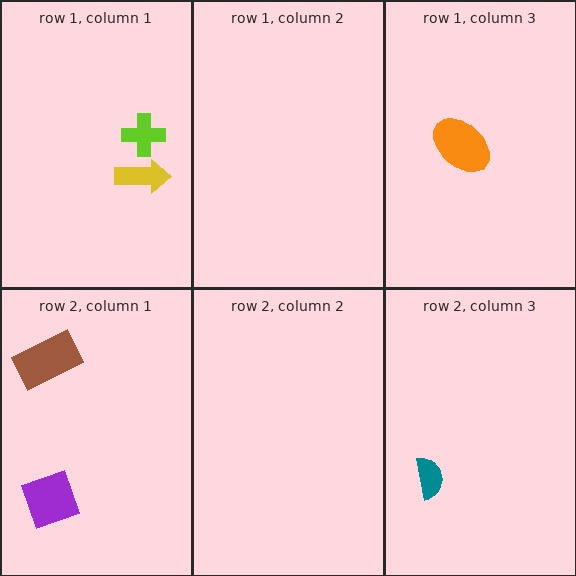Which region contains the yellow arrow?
The row 1, column 1 region.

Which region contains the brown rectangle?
The row 2, column 1 region.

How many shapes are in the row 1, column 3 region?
1.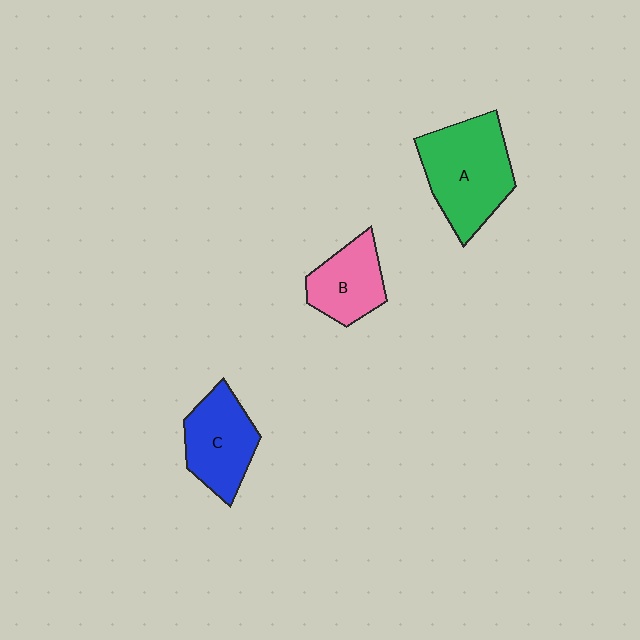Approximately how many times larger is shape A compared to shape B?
Approximately 1.7 times.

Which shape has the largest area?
Shape A (green).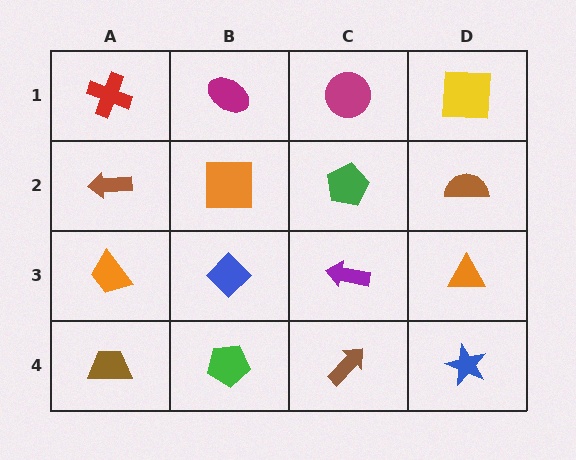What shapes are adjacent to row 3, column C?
A green pentagon (row 2, column C), a brown arrow (row 4, column C), a blue diamond (row 3, column B), an orange triangle (row 3, column D).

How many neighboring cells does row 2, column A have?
3.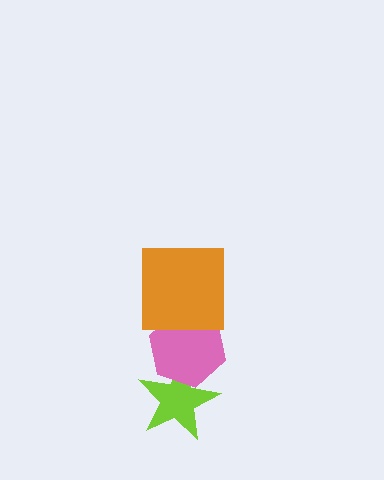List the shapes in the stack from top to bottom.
From top to bottom: the orange square, the pink hexagon, the lime star.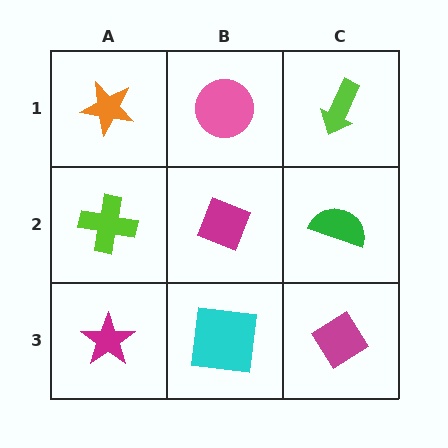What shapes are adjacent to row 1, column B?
A magenta diamond (row 2, column B), an orange star (row 1, column A), a lime arrow (row 1, column C).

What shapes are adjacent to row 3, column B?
A magenta diamond (row 2, column B), a magenta star (row 3, column A), a magenta diamond (row 3, column C).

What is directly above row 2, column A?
An orange star.